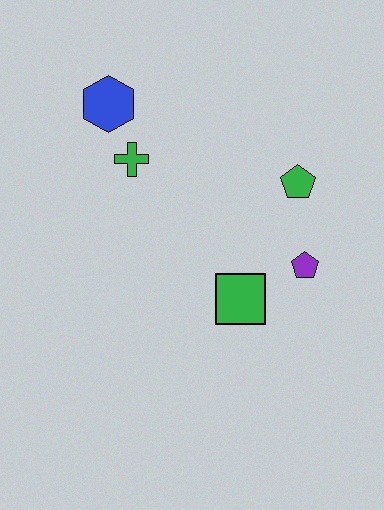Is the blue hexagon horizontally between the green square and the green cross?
No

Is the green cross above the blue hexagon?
No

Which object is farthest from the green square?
The blue hexagon is farthest from the green square.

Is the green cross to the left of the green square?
Yes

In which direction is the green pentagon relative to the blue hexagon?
The green pentagon is to the right of the blue hexagon.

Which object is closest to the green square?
The purple pentagon is closest to the green square.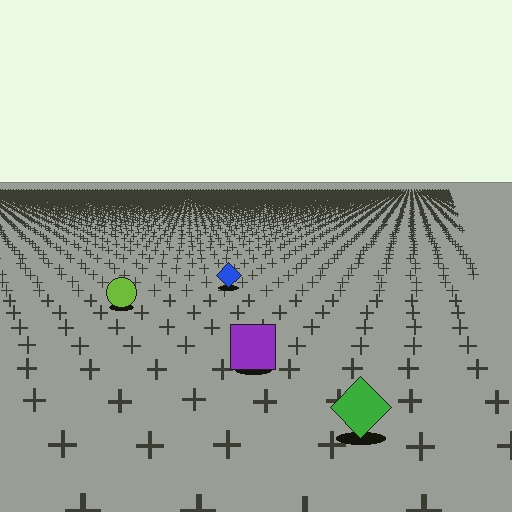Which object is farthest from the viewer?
The blue diamond is farthest from the viewer. It appears smaller and the ground texture around it is denser.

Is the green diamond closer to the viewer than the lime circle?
Yes. The green diamond is closer — you can tell from the texture gradient: the ground texture is coarser near it.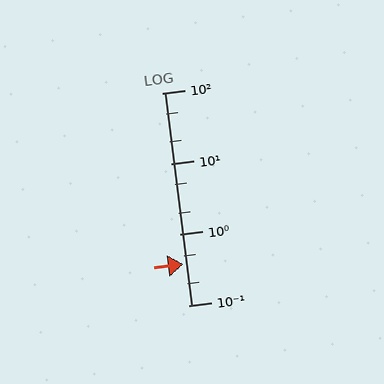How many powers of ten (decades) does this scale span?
The scale spans 3 decades, from 0.1 to 100.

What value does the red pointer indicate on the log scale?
The pointer indicates approximately 0.38.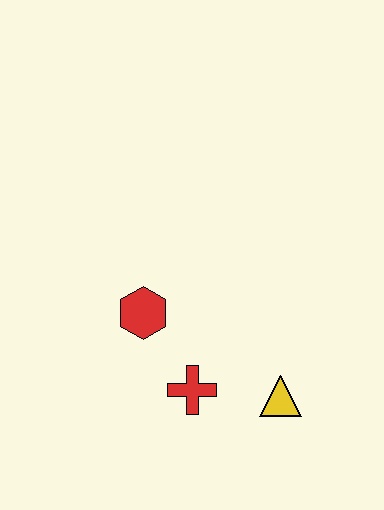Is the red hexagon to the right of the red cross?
No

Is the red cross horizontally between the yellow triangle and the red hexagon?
Yes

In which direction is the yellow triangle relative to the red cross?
The yellow triangle is to the right of the red cross.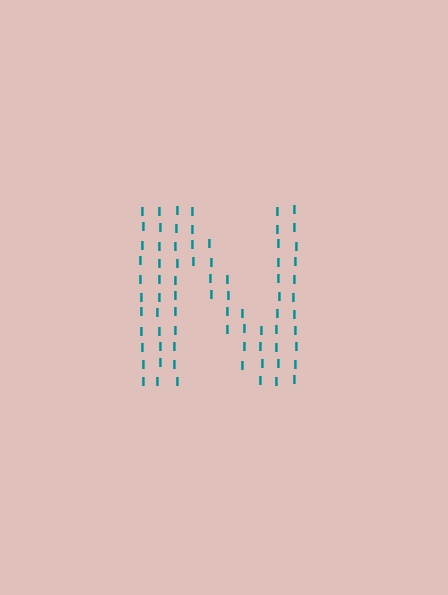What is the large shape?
The large shape is the letter N.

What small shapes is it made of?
It is made of small letter I's.